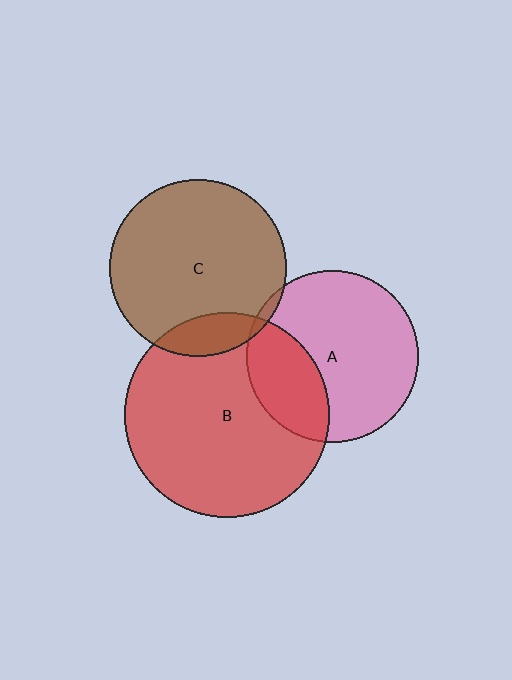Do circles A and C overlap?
Yes.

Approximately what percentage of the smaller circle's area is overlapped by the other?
Approximately 5%.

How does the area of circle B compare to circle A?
Approximately 1.4 times.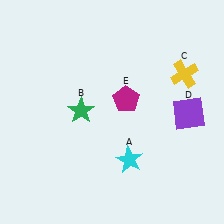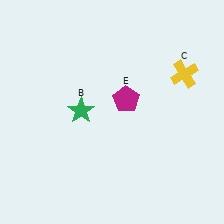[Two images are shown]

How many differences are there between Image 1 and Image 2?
There are 2 differences between the two images.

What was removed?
The cyan star (A), the purple square (D) were removed in Image 2.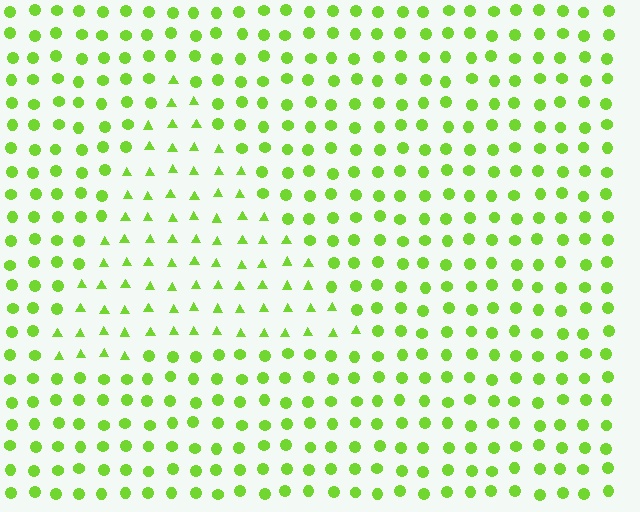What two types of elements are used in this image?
The image uses triangles inside the triangle region and circles outside it.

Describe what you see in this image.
The image is filled with small lime elements arranged in a uniform grid. A triangle-shaped region contains triangles, while the surrounding area contains circles. The boundary is defined purely by the change in element shape.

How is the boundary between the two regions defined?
The boundary is defined by a change in element shape: triangles inside vs. circles outside. All elements share the same color and spacing.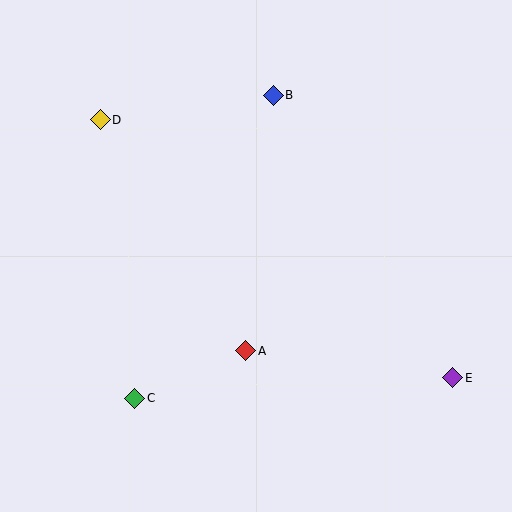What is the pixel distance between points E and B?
The distance between E and B is 335 pixels.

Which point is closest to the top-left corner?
Point D is closest to the top-left corner.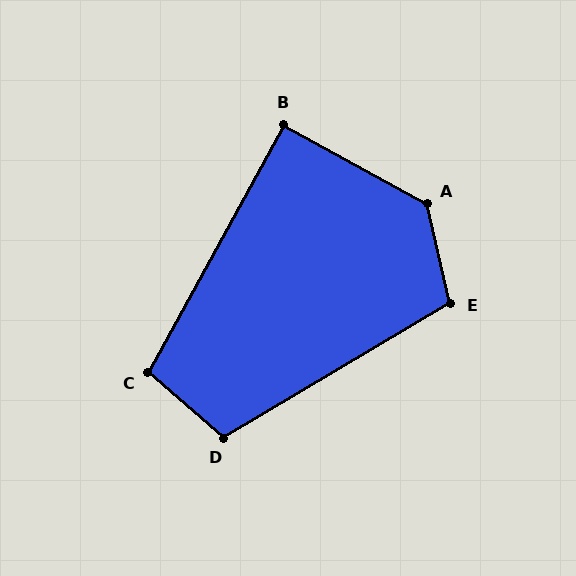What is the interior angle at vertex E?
Approximately 108 degrees (obtuse).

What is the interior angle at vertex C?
Approximately 102 degrees (obtuse).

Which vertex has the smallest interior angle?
B, at approximately 90 degrees.